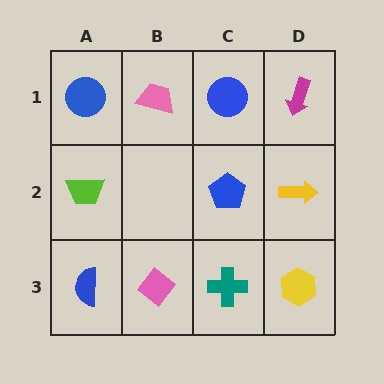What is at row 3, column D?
A yellow hexagon.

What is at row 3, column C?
A teal cross.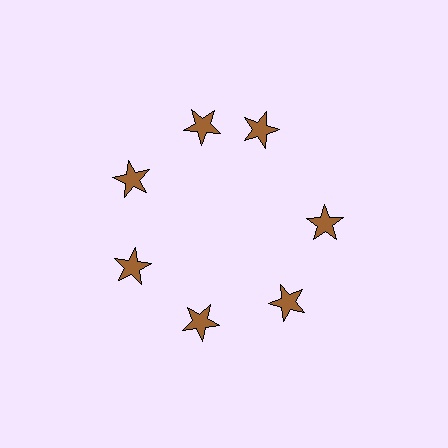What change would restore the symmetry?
The symmetry would be restored by rotating it back into even spacing with its neighbors so that all 7 stars sit at equal angles and equal distance from the center.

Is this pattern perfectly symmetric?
No. The 7 brown stars are arranged in a ring, but one element near the 1 o'clock position is rotated out of alignment along the ring, breaking the 7-fold rotational symmetry.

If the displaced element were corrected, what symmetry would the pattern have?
It would have 7-fold rotational symmetry — the pattern would map onto itself every 51 degrees.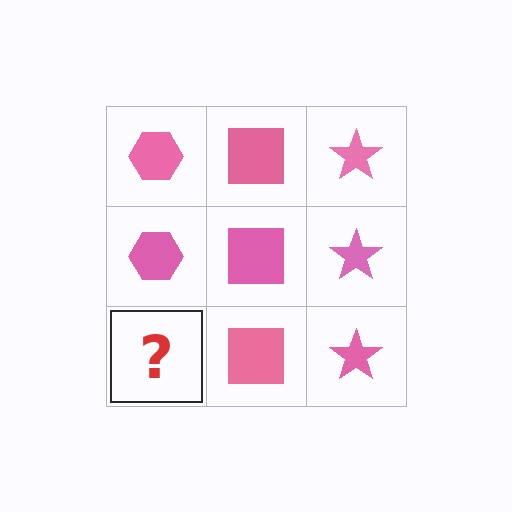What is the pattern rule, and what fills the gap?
The rule is that each column has a consistent shape. The gap should be filled with a pink hexagon.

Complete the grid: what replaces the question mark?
The question mark should be replaced with a pink hexagon.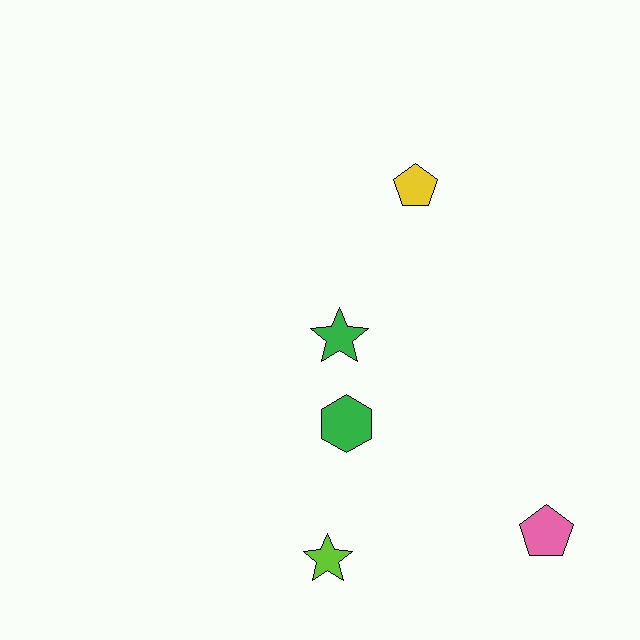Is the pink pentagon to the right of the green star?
Yes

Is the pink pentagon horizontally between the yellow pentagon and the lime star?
No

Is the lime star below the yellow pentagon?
Yes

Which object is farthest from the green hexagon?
The yellow pentagon is farthest from the green hexagon.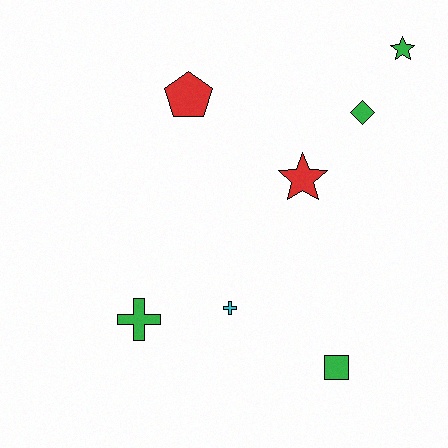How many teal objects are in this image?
There are no teal objects.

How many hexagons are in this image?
There are no hexagons.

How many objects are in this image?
There are 7 objects.